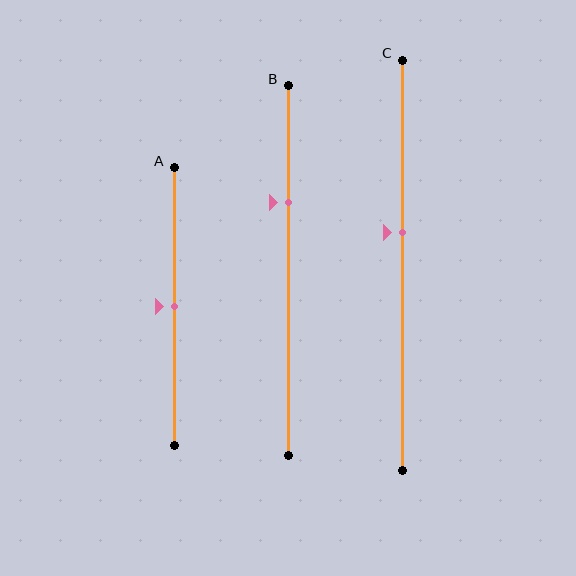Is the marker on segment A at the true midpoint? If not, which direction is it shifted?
Yes, the marker on segment A is at the true midpoint.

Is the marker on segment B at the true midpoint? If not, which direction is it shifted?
No, the marker on segment B is shifted upward by about 18% of the segment length.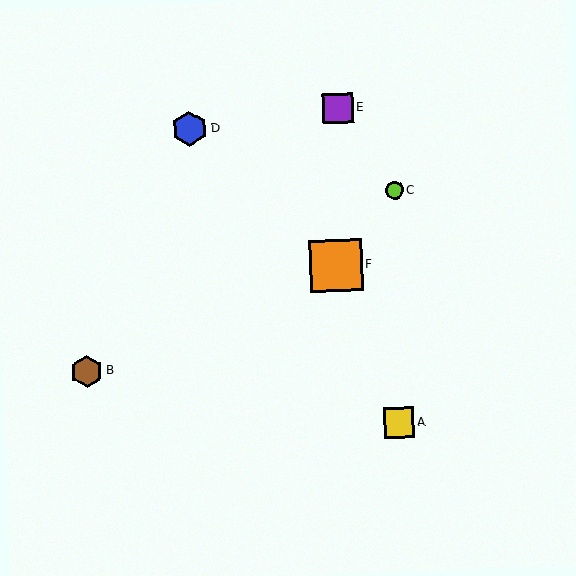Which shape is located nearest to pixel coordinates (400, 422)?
The yellow square (labeled A) at (399, 423) is nearest to that location.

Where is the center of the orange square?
The center of the orange square is at (336, 266).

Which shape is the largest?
The orange square (labeled F) is the largest.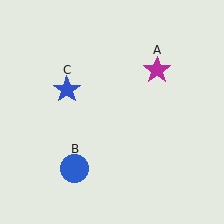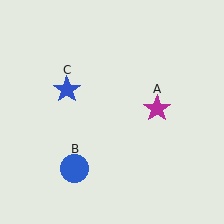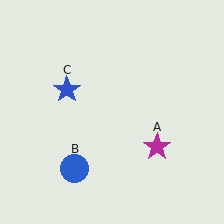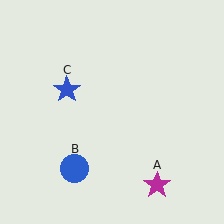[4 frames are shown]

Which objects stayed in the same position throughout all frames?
Blue circle (object B) and blue star (object C) remained stationary.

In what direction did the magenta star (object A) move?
The magenta star (object A) moved down.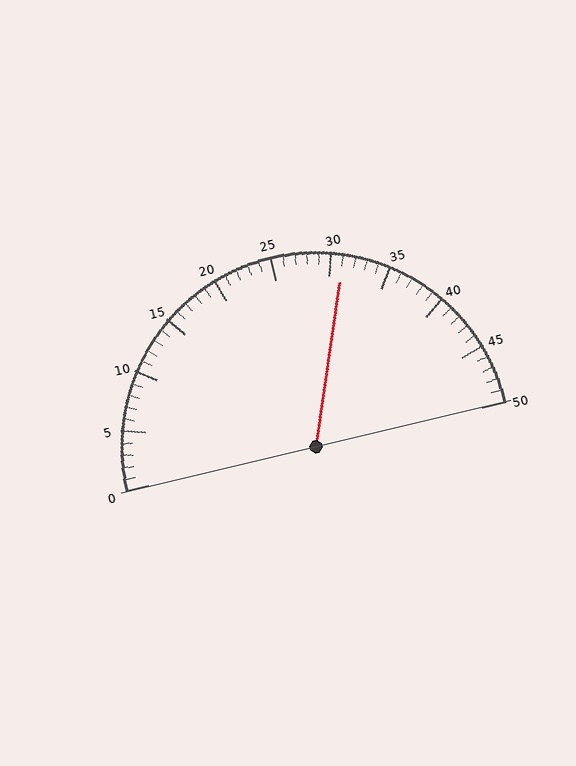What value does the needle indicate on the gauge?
The needle indicates approximately 31.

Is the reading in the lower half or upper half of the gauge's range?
The reading is in the upper half of the range (0 to 50).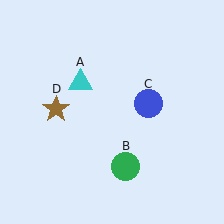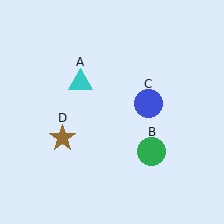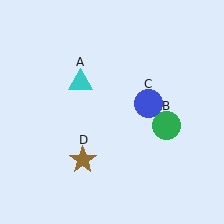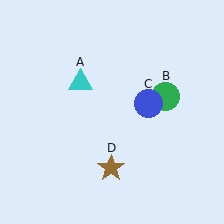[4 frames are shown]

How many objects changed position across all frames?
2 objects changed position: green circle (object B), brown star (object D).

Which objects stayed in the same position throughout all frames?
Cyan triangle (object A) and blue circle (object C) remained stationary.